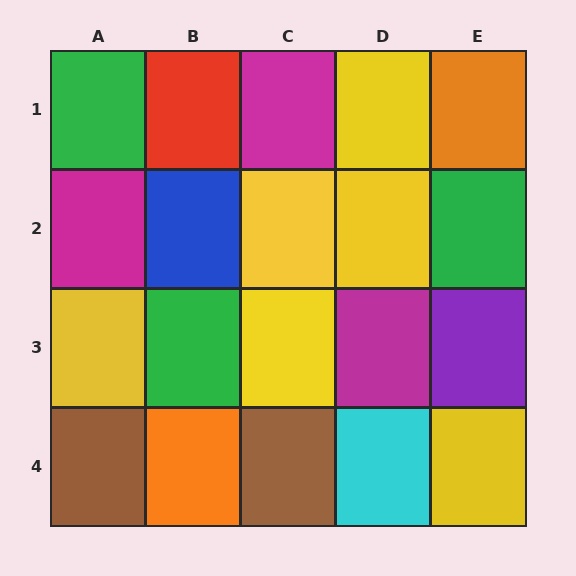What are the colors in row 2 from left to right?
Magenta, blue, yellow, yellow, green.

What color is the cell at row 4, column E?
Yellow.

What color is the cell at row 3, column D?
Magenta.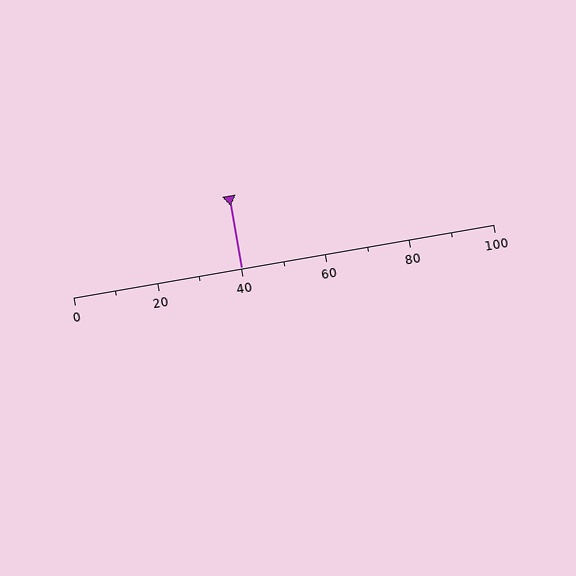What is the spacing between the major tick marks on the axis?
The major ticks are spaced 20 apart.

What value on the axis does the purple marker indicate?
The marker indicates approximately 40.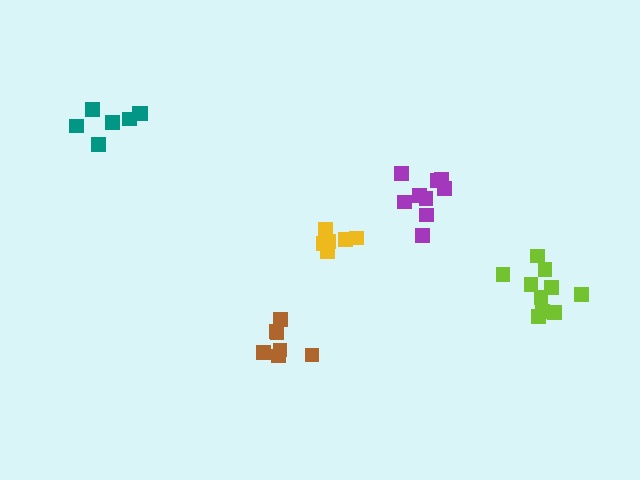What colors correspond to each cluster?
The clusters are colored: brown, teal, yellow, lime, purple.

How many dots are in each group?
Group 1: 7 dots, Group 2: 7 dots, Group 3: 6 dots, Group 4: 10 dots, Group 5: 9 dots (39 total).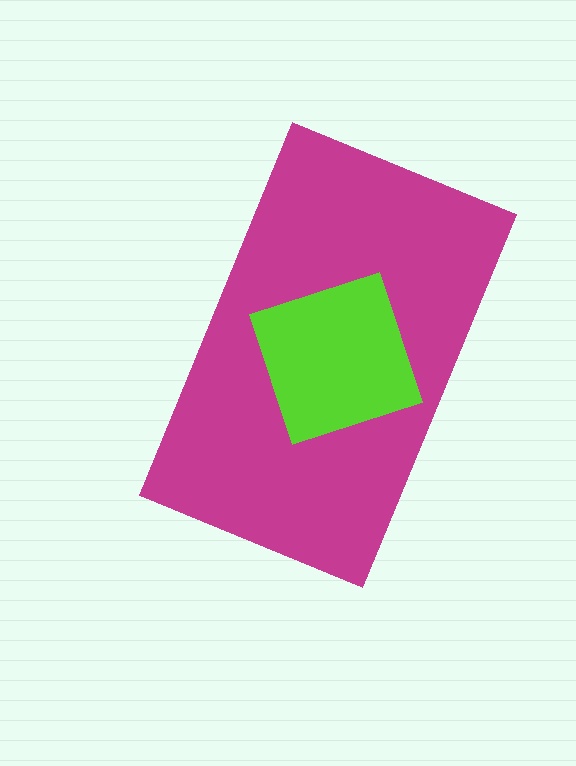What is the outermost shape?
The magenta rectangle.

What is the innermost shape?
The lime square.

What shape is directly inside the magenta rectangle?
The lime square.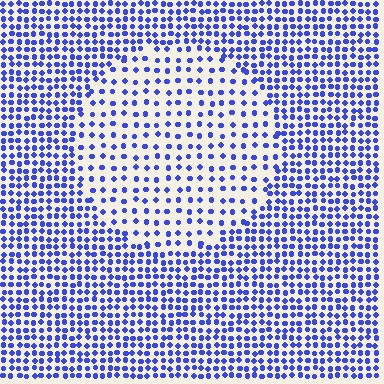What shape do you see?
I see a circle.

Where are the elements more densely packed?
The elements are more densely packed outside the circle boundary.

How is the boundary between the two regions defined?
The boundary is defined by a change in element density (approximately 2.0x ratio). All elements are the same color, size, and shape.